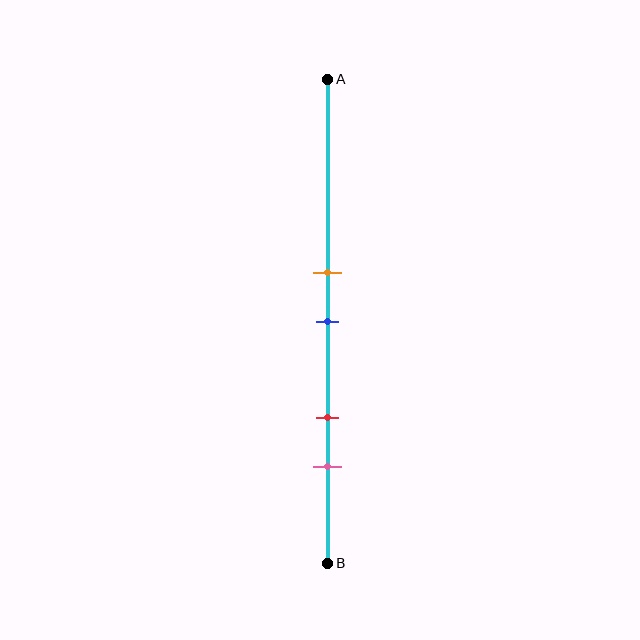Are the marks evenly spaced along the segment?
No, the marks are not evenly spaced.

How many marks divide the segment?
There are 4 marks dividing the segment.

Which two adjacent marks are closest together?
The orange and blue marks are the closest adjacent pair.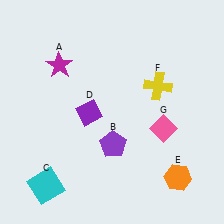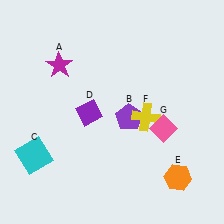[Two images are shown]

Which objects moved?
The objects that moved are: the purple pentagon (B), the cyan square (C), the yellow cross (F).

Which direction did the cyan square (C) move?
The cyan square (C) moved up.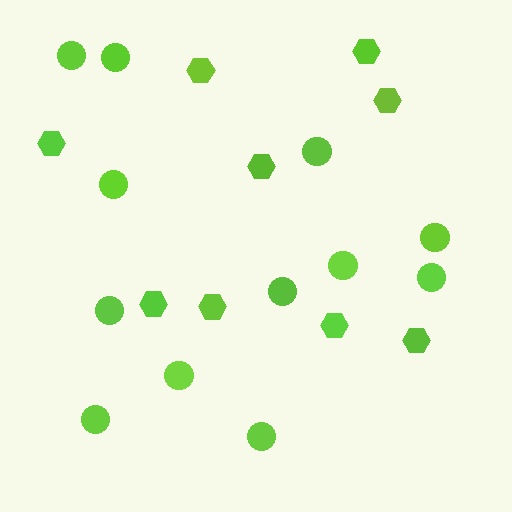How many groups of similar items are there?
There are 2 groups: one group of circles (12) and one group of hexagons (9).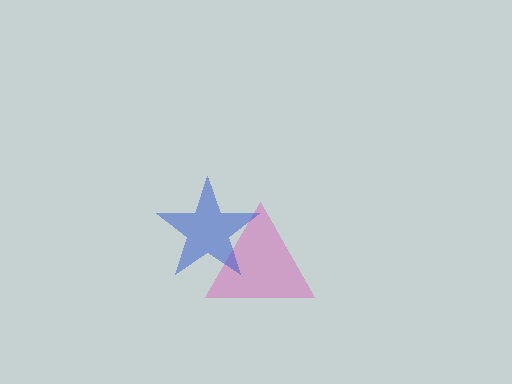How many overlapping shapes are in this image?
There are 2 overlapping shapes in the image.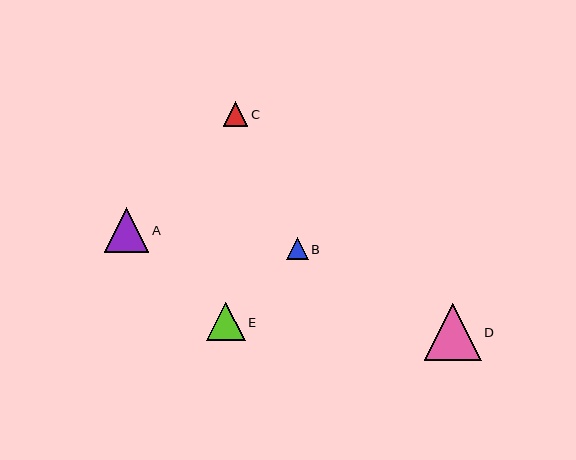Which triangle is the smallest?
Triangle B is the smallest with a size of approximately 22 pixels.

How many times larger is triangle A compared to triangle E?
Triangle A is approximately 1.2 times the size of triangle E.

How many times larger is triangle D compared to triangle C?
Triangle D is approximately 2.3 times the size of triangle C.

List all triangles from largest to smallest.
From largest to smallest: D, A, E, C, B.